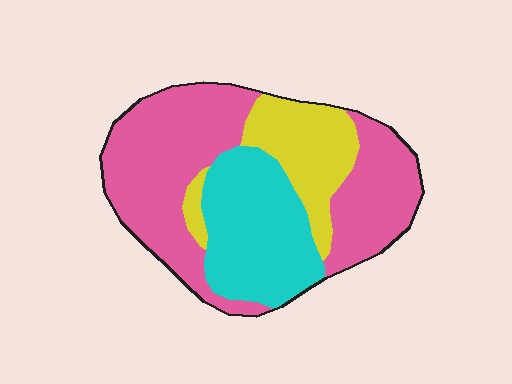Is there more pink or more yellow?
Pink.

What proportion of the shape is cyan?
Cyan covers around 30% of the shape.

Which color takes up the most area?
Pink, at roughly 50%.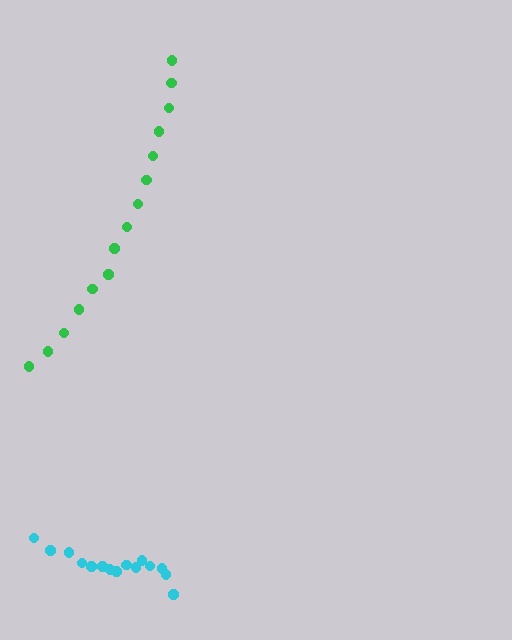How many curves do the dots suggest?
There are 2 distinct paths.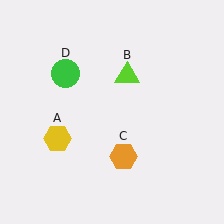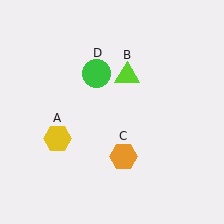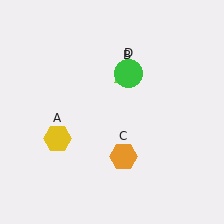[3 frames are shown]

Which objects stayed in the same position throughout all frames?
Yellow hexagon (object A) and lime triangle (object B) and orange hexagon (object C) remained stationary.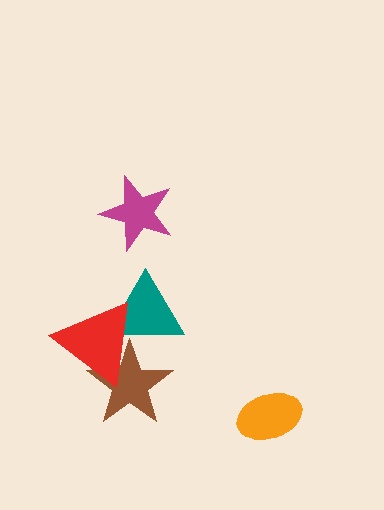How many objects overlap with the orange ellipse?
0 objects overlap with the orange ellipse.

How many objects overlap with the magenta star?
0 objects overlap with the magenta star.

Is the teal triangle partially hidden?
Yes, it is partially covered by another shape.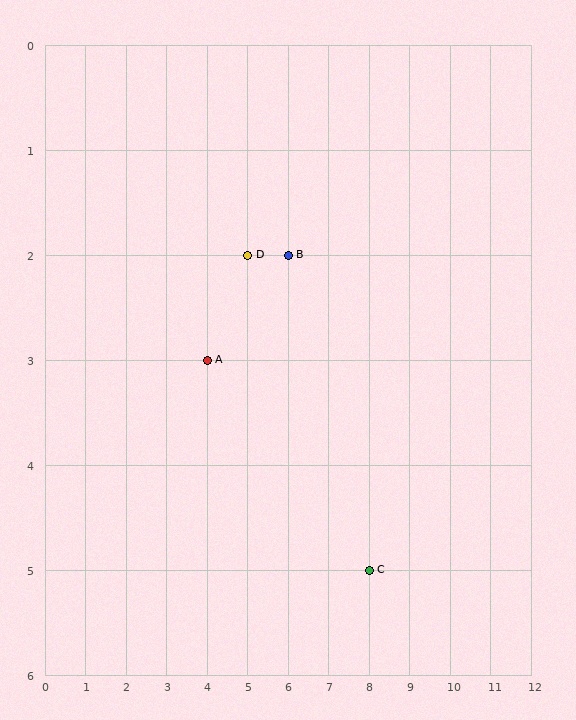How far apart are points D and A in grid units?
Points D and A are 1 column and 1 row apart (about 1.4 grid units diagonally).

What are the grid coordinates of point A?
Point A is at grid coordinates (4, 3).